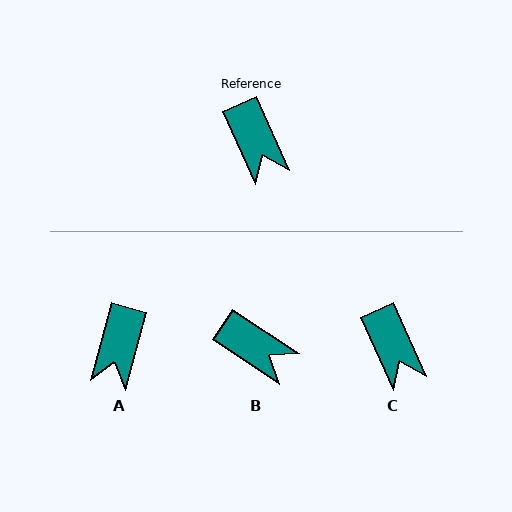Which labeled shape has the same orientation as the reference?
C.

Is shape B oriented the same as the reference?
No, it is off by about 33 degrees.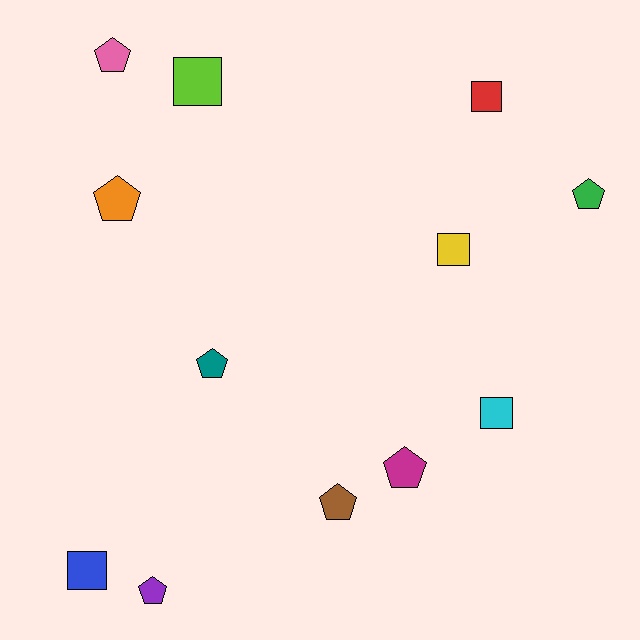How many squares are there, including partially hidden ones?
There are 5 squares.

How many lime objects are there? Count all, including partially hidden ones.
There is 1 lime object.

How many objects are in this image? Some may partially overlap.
There are 12 objects.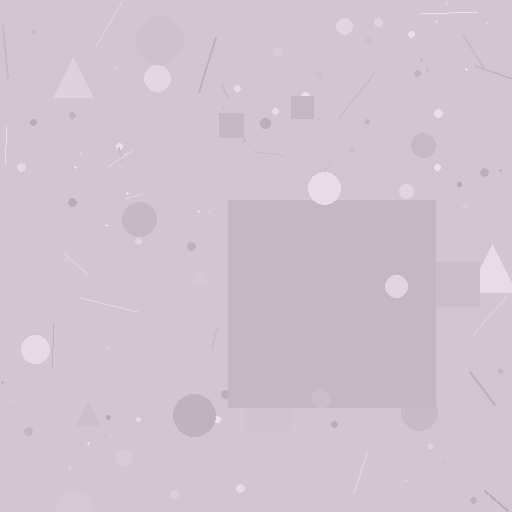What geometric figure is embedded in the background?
A square is embedded in the background.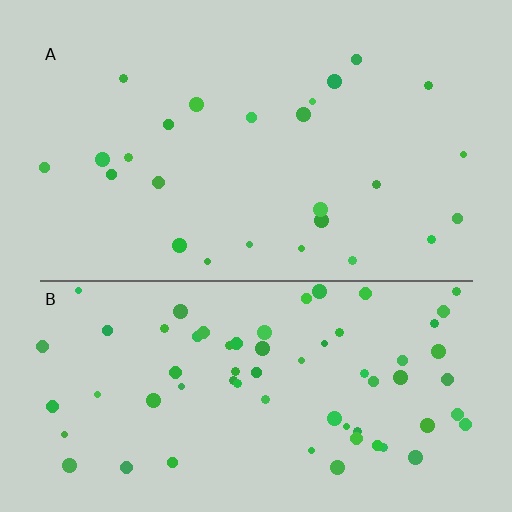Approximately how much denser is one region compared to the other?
Approximately 2.6× — region B over region A.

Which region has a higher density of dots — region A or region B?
B (the bottom).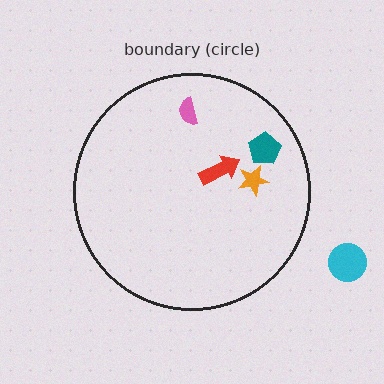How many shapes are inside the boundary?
4 inside, 1 outside.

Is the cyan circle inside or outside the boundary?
Outside.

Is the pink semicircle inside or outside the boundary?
Inside.